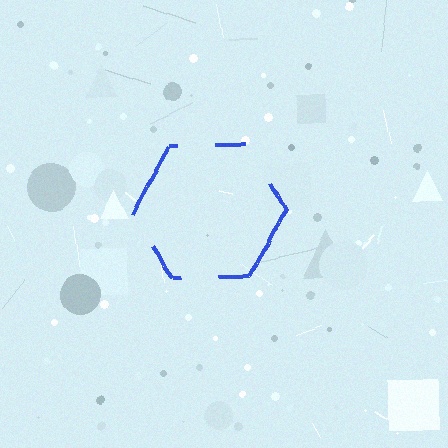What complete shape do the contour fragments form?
The contour fragments form a hexagon.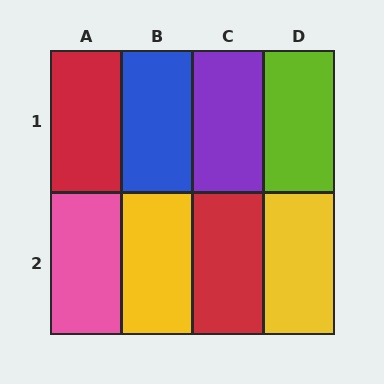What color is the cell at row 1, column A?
Red.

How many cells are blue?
1 cell is blue.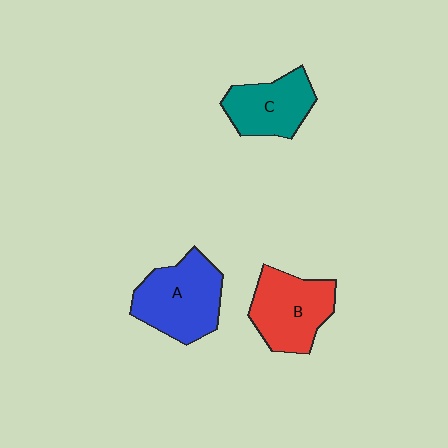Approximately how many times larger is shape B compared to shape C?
Approximately 1.2 times.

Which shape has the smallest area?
Shape C (teal).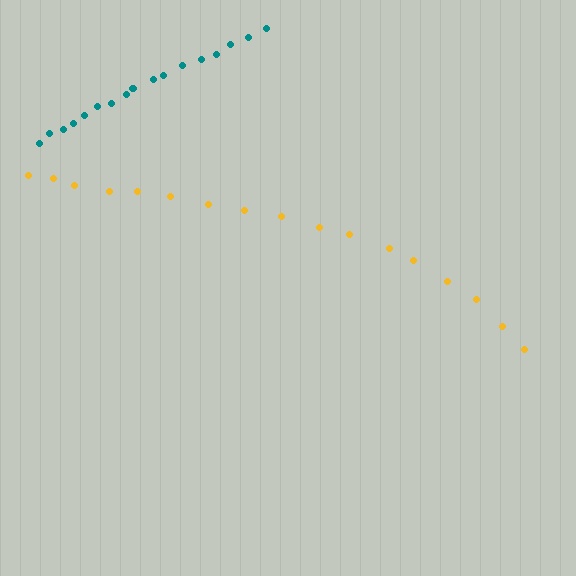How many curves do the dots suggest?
There are 2 distinct paths.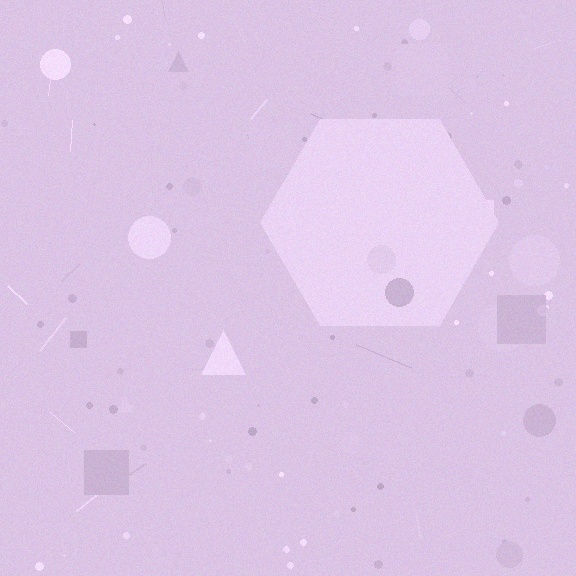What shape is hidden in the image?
A hexagon is hidden in the image.